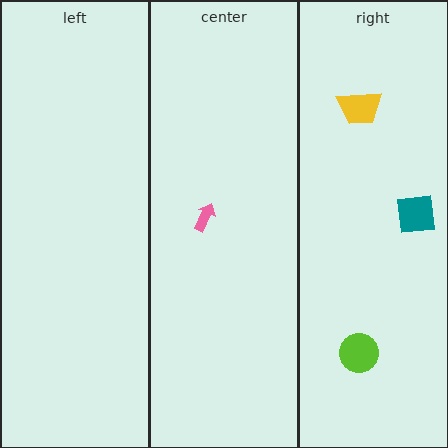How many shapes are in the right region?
3.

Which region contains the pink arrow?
The center region.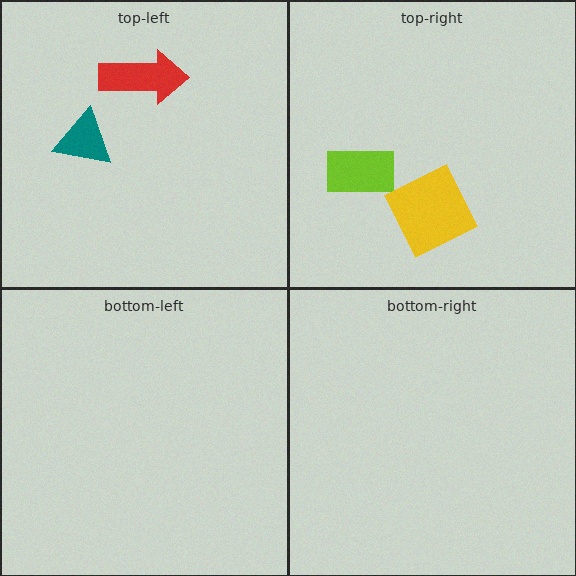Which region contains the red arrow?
The top-left region.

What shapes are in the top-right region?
The lime rectangle, the yellow diamond.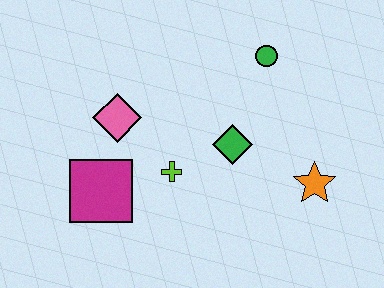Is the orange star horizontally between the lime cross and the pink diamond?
No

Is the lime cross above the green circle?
No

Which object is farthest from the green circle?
The magenta square is farthest from the green circle.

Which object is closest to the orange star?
The green diamond is closest to the orange star.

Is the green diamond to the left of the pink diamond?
No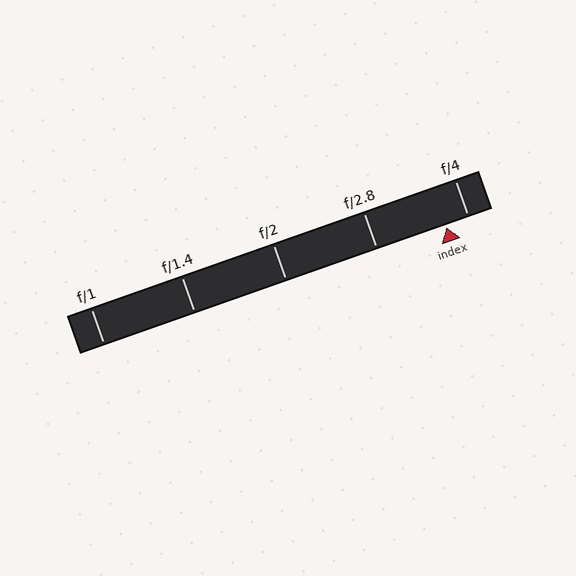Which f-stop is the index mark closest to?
The index mark is closest to f/4.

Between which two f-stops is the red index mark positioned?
The index mark is between f/2.8 and f/4.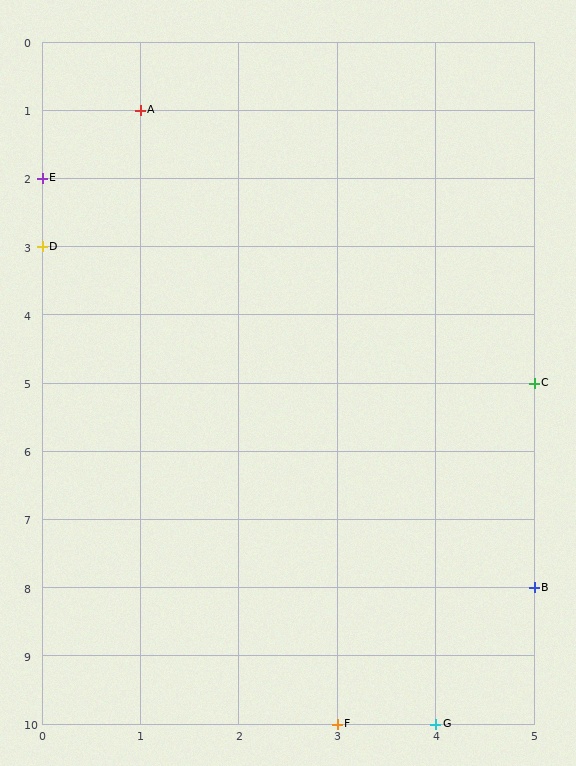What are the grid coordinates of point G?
Point G is at grid coordinates (4, 10).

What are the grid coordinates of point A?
Point A is at grid coordinates (1, 1).